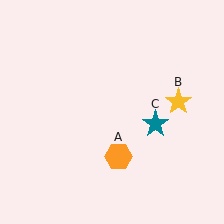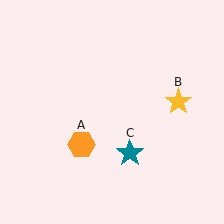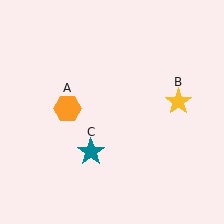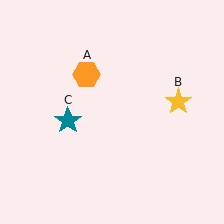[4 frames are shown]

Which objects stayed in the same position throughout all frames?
Yellow star (object B) remained stationary.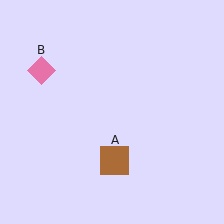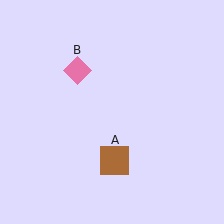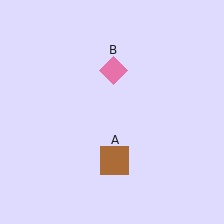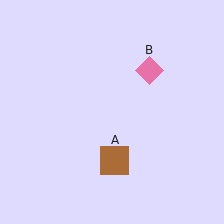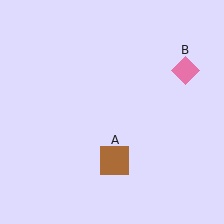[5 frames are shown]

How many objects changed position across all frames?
1 object changed position: pink diamond (object B).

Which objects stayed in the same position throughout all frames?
Brown square (object A) remained stationary.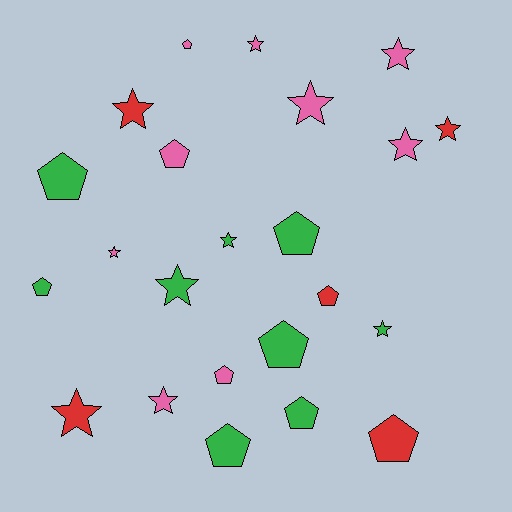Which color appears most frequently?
Pink, with 9 objects.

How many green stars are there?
There are 3 green stars.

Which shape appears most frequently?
Star, with 12 objects.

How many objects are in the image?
There are 23 objects.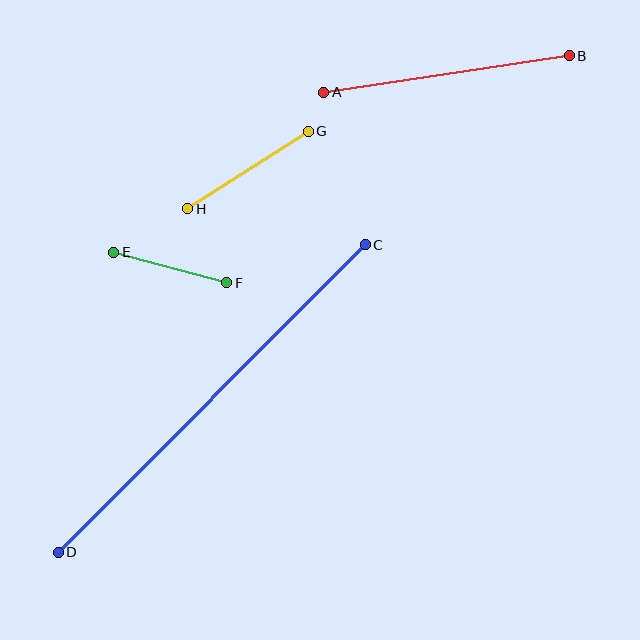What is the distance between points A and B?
The distance is approximately 248 pixels.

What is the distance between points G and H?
The distance is approximately 143 pixels.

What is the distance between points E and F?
The distance is approximately 117 pixels.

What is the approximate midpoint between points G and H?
The midpoint is at approximately (248, 170) pixels.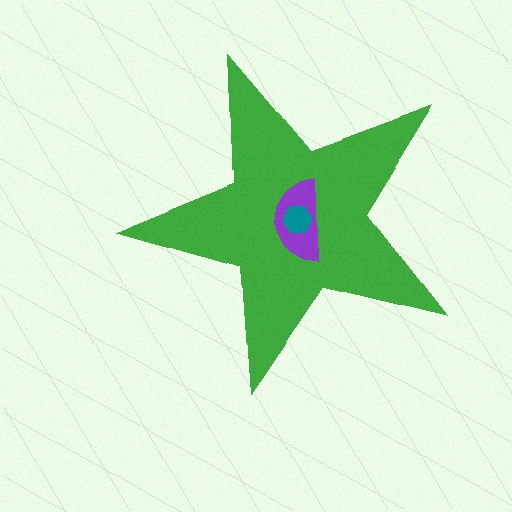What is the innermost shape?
The teal hexagon.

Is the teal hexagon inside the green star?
Yes.